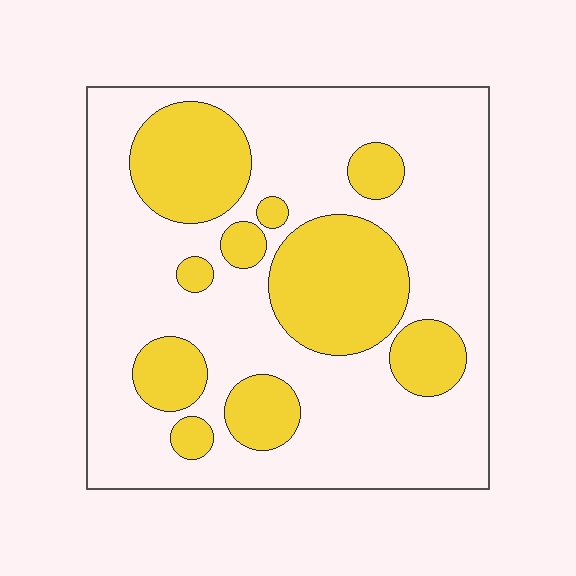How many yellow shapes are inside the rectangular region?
10.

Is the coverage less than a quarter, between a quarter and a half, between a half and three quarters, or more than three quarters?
Between a quarter and a half.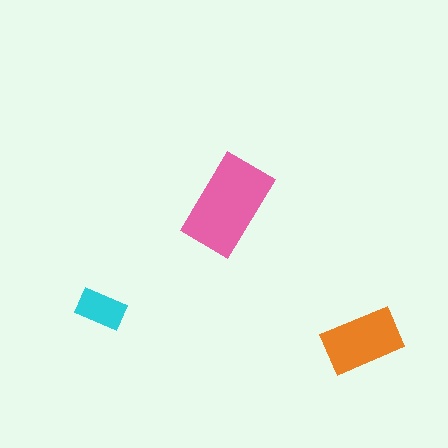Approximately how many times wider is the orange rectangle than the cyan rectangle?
About 1.5 times wider.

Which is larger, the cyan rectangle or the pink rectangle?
The pink one.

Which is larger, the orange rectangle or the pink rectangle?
The pink one.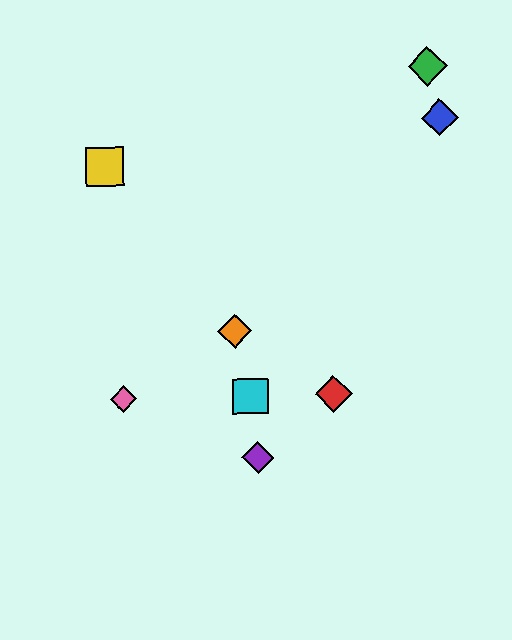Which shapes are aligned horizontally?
The red diamond, the cyan square, the pink diamond are aligned horizontally.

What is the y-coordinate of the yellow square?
The yellow square is at y≈167.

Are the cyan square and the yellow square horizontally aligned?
No, the cyan square is at y≈396 and the yellow square is at y≈167.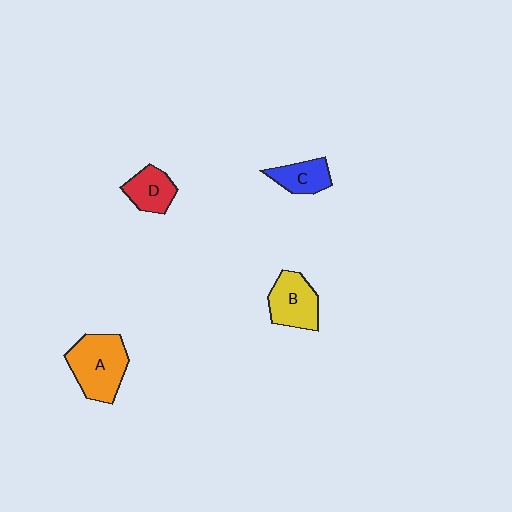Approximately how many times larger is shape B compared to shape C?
Approximately 1.4 times.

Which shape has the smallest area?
Shape C (blue).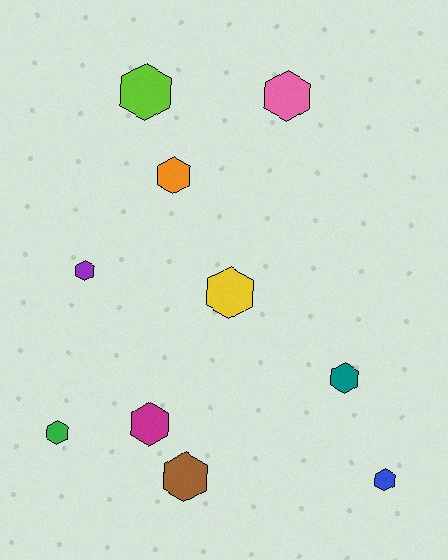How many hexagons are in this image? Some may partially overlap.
There are 10 hexagons.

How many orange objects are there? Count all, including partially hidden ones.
There is 1 orange object.